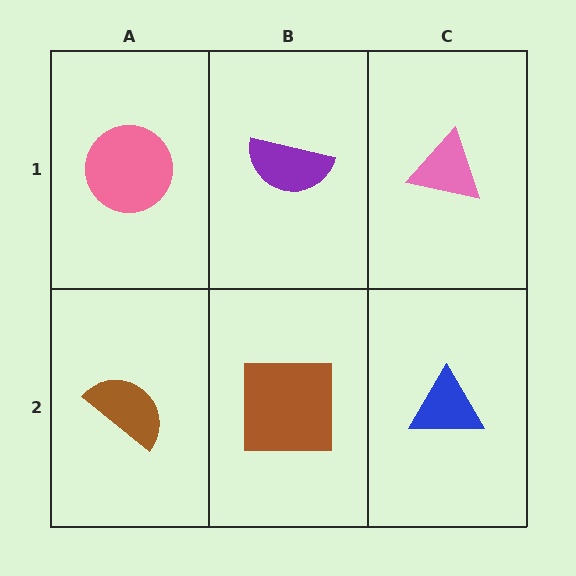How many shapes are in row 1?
3 shapes.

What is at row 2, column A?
A brown semicircle.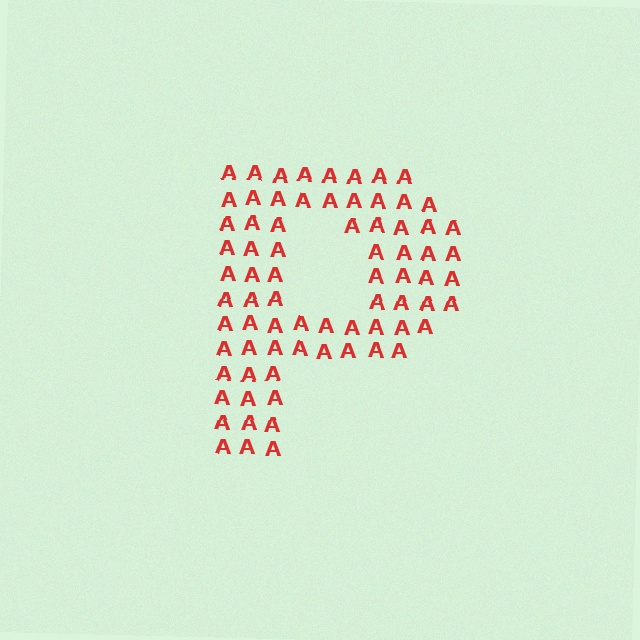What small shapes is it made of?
It is made of small letter A's.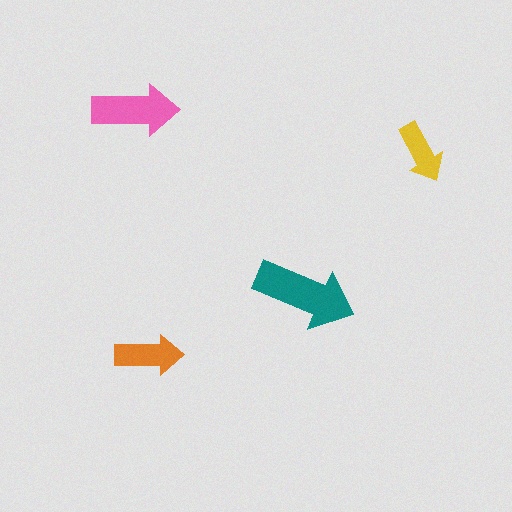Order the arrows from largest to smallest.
the teal one, the pink one, the orange one, the yellow one.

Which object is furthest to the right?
The yellow arrow is rightmost.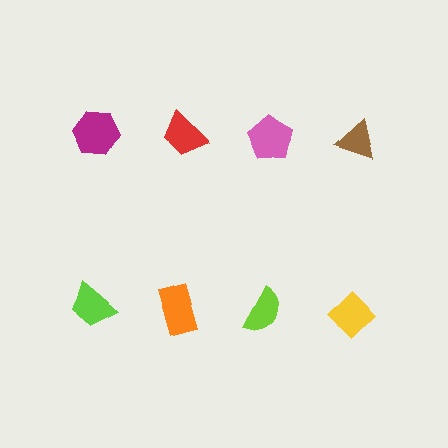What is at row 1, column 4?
A brown triangle.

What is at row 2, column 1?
A lime trapezoid.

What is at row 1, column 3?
A pink pentagon.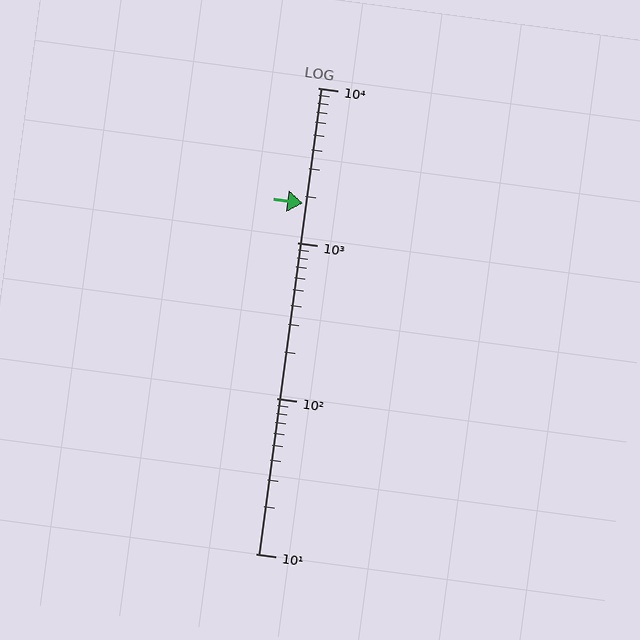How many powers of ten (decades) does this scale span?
The scale spans 3 decades, from 10 to 10000.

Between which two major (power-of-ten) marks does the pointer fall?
The pointer is between 1000 and 10000.